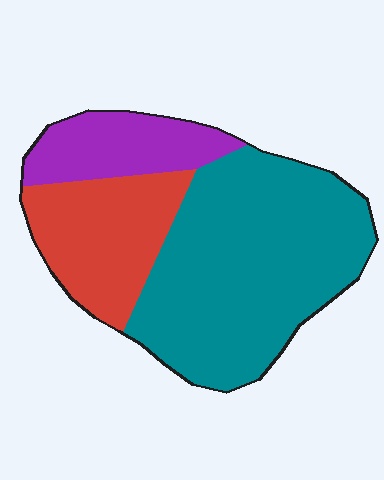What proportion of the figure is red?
Red covers around 25% of the figure.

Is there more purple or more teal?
Teal.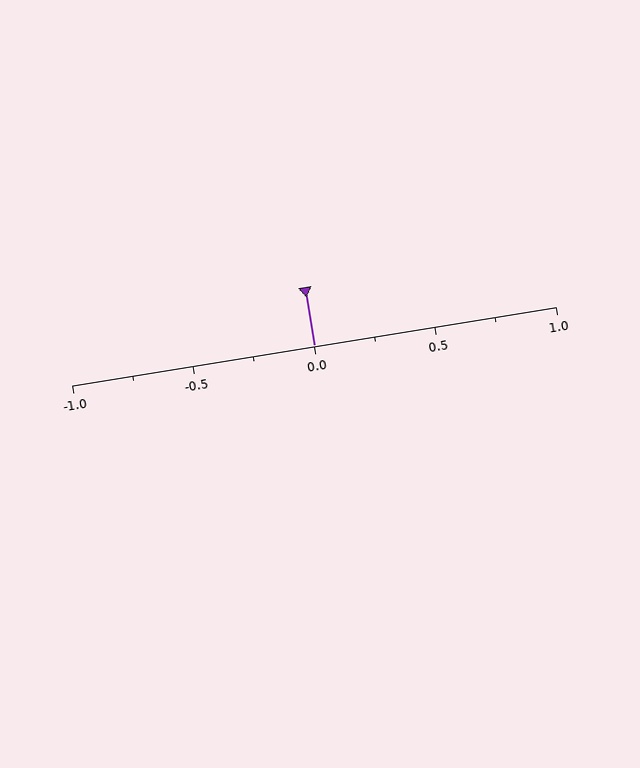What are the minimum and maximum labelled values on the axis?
The axis runs from -1.0 to 1.0.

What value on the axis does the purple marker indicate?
The marker indicates approximately 0.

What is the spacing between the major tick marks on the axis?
The major ticks are spaced 0.5 apart.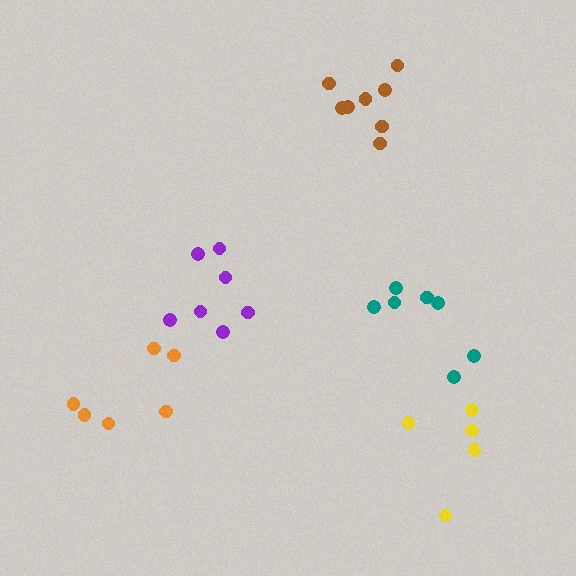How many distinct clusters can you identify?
There are 5 distinct clusters.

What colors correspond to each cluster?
The clusters are colored: purple, teal, brown, yellow, orange.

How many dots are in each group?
Group 1: 7 dots, Group 2: 7 dots, Group 3: 8 dots, Group 4: 5 dots, Group 5: 6 dots (33 total).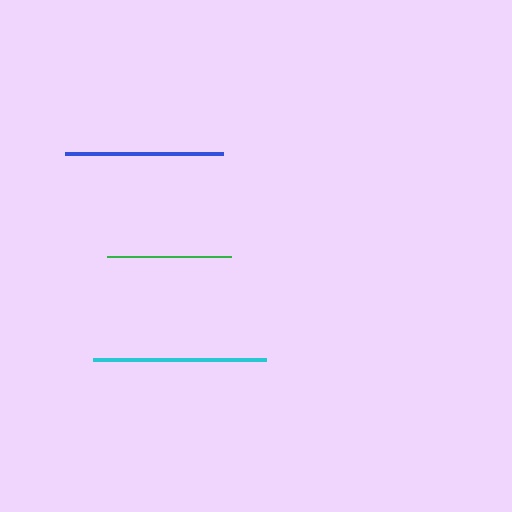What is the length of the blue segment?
The blue segment is approximately 158 pixels long.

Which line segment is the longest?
The cyan line is the longest at approximately 173 pixels.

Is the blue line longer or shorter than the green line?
The blue line is longer than the green line.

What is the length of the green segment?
The green segment is approximately 124 pixels long.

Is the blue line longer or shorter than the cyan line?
The cyan line is longer than the blue line.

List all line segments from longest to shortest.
From longest to shortest: cyan, blue, green.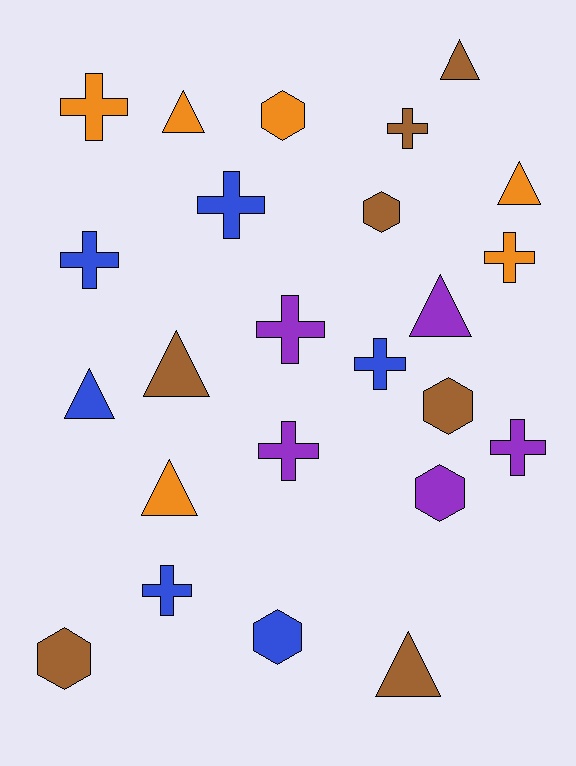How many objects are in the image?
There are 24 objects.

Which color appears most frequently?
Brown, with 7 objects.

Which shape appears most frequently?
Cross, with 10 objects.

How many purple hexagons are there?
There is 1 purple hexagon.